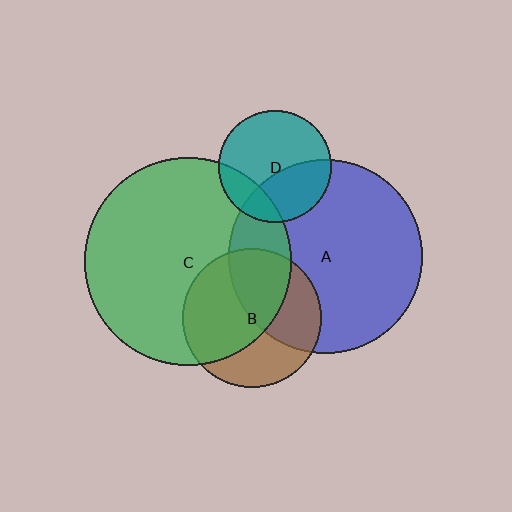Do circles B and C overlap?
Yes.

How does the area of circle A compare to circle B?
Approximately 1.9 times.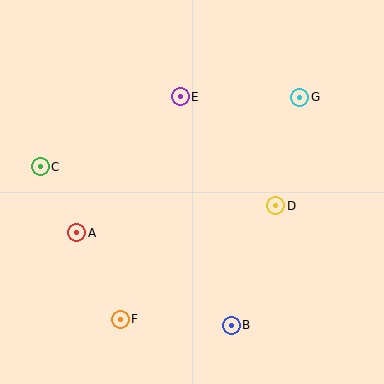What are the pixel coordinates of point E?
Point E is at (180, 97).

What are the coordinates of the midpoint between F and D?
The midpoint between F and D is at (198, 263).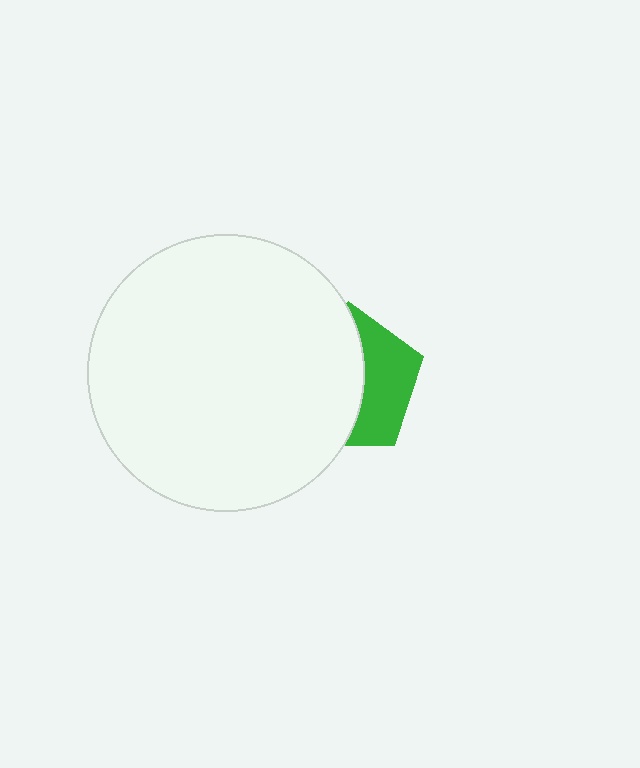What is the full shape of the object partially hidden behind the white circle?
The partially hidden object is a green pentagon.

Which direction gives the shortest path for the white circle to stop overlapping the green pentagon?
Moving left gives the shortest separation.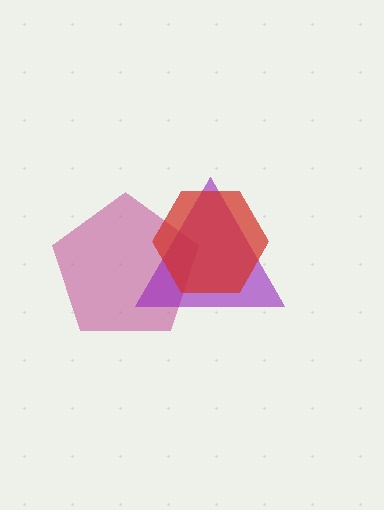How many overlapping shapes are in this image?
There are 3 overlapping shapes in the image.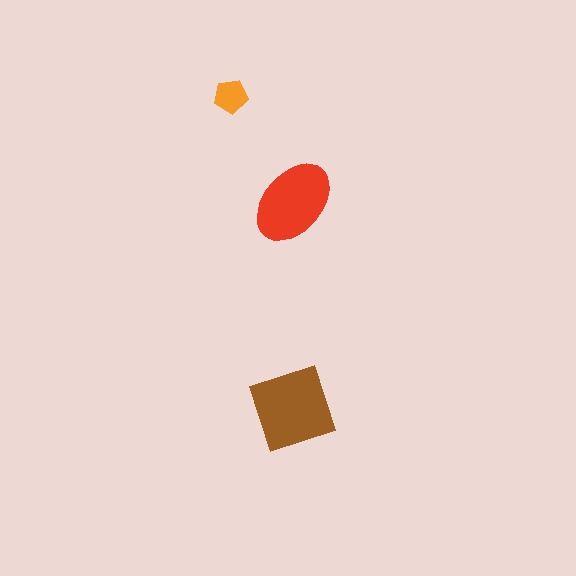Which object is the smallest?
The orange pentagon.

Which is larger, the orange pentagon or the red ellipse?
The red ellipse.